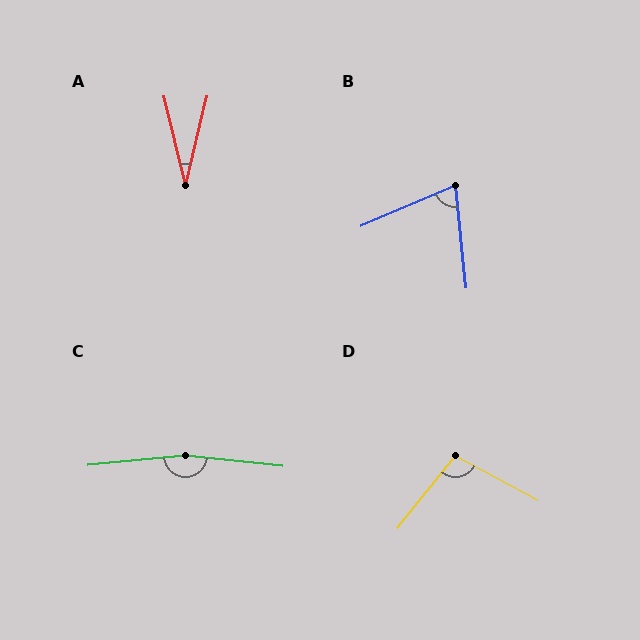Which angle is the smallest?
A, at approximately 27 degrees.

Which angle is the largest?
C, at approximately 168 degrees.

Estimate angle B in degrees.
Approximately 72 degrees.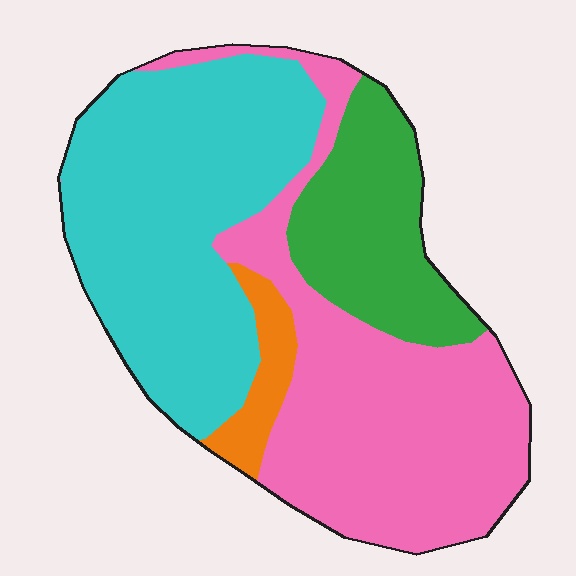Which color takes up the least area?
Orange, at roughly 5%.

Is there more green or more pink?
Pink.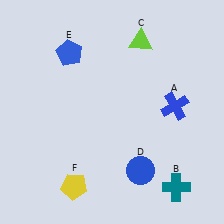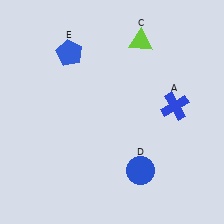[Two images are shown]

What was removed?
The teal cross (B), the yellow pentagon (F) were removed in Image 2.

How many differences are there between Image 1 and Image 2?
There are 2 differences between the two images.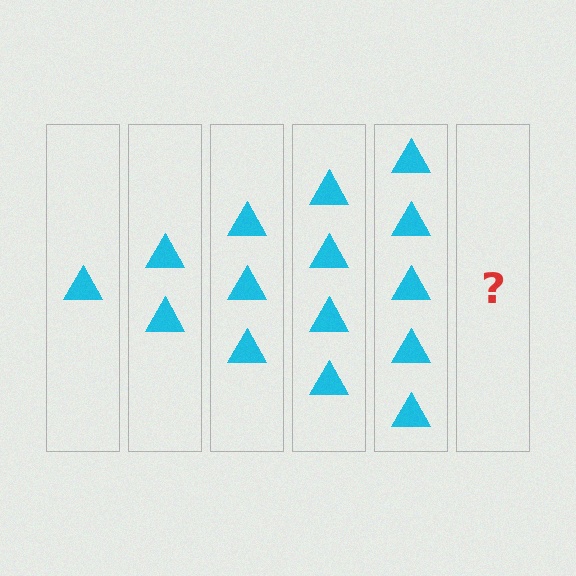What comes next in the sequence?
The next element should be 6 triangles.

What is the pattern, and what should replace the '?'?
The pattern is that each step adds one more triangle. The '?' should be 6 triangles.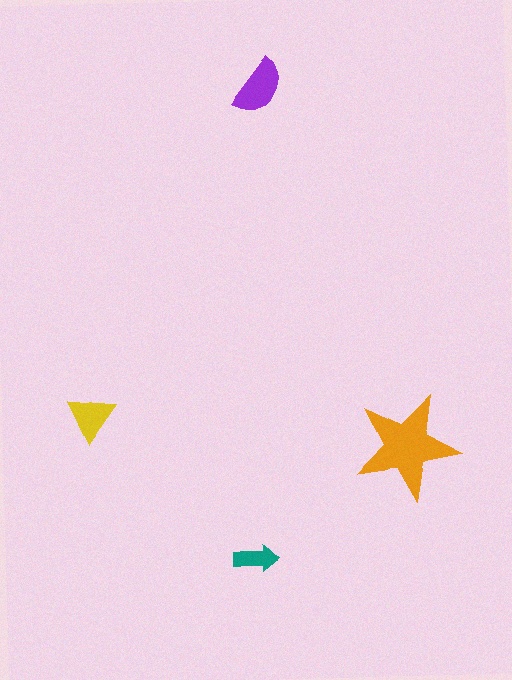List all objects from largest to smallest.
The orange star, the purple semicircle, the yellow triangle, the teal arrow.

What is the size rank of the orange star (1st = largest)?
1st.